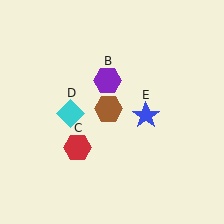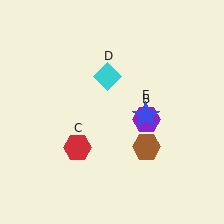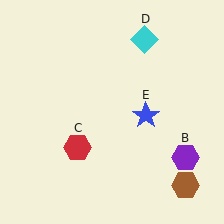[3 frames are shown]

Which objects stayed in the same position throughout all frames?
Red hexagon (object C) and blue star (object E) remained stationary.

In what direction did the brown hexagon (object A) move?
The brown hexagon (object A) moved down and to the right.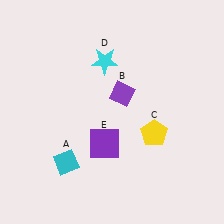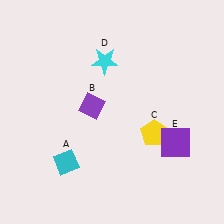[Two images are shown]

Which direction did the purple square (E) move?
The purple square (E) moved right.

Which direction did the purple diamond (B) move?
The purple diamond (B) moved left.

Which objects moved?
The objects that moved are: the purple diamond (B), the purple square (E).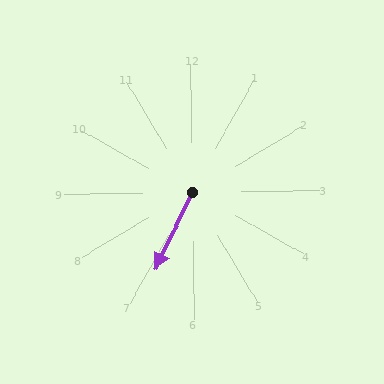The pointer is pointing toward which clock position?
Roughly 7 o'clock.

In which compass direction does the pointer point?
Southwest.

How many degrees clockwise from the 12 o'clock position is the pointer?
Approximately 207 degrees.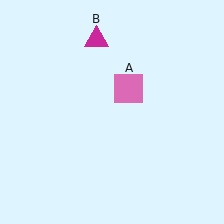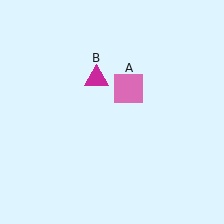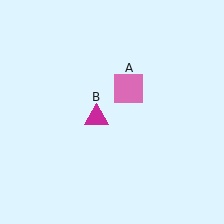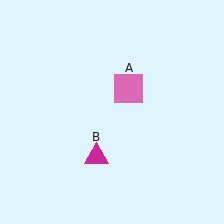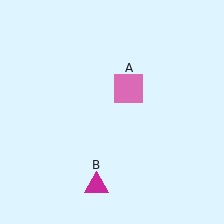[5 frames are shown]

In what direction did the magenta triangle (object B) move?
The magenta triangle (object B) moved down.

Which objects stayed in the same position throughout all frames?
Pink square (object A) remained stationary.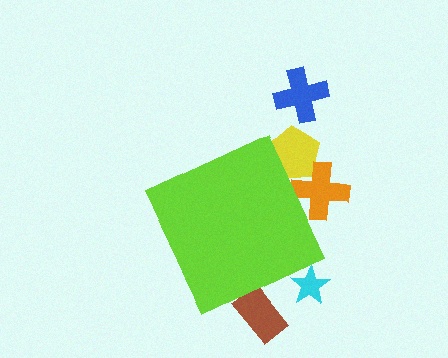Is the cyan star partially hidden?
Yes, the cyan star is partially hidden behind the lime diamond.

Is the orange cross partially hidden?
Yes, the orange cross is partially hidden behind the lime diamond.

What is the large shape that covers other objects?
A lime diamond.